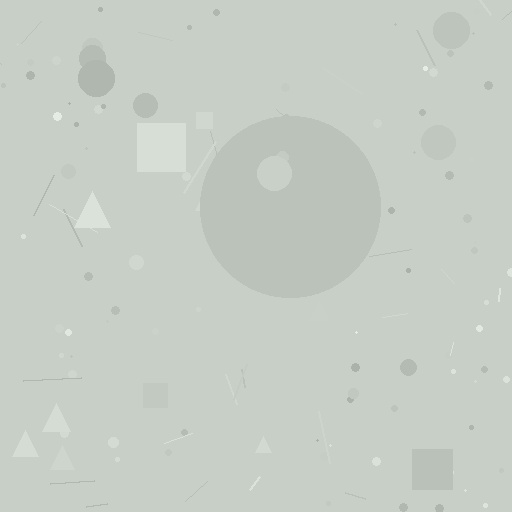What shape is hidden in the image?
A circle is hidden in the image.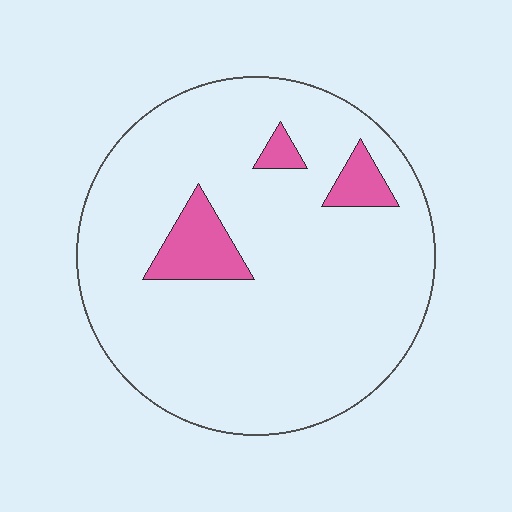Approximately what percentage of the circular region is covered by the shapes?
Approximately 10%.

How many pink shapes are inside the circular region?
3.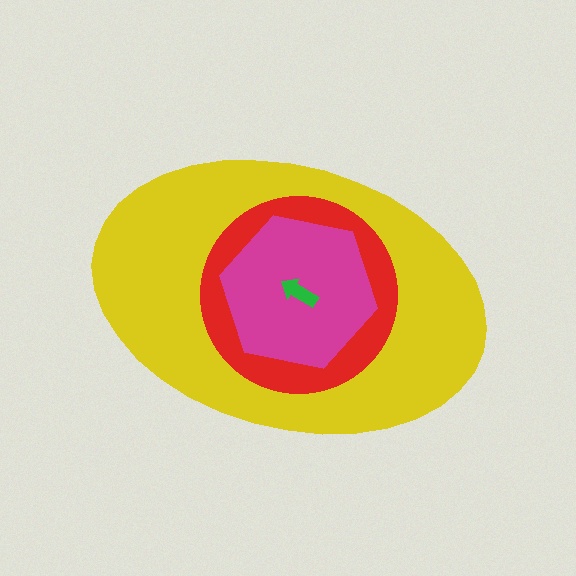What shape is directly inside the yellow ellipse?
The red circle.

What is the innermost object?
The green arrow.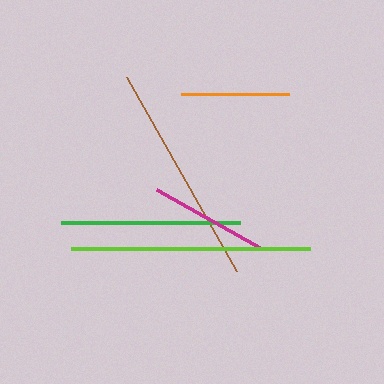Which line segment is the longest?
The lime line is the longest at approximately 240 pixels.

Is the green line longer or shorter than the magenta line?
The green line is longer than the magenta line.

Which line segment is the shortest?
The orange line is the shortest at approximately 109 pixels.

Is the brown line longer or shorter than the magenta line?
The brown line is longer than the magenta line.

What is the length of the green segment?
The green segment is approximately 179 pixels long.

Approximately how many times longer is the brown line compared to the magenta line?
The brown line is approximately 1.9 times the length of the magenta line.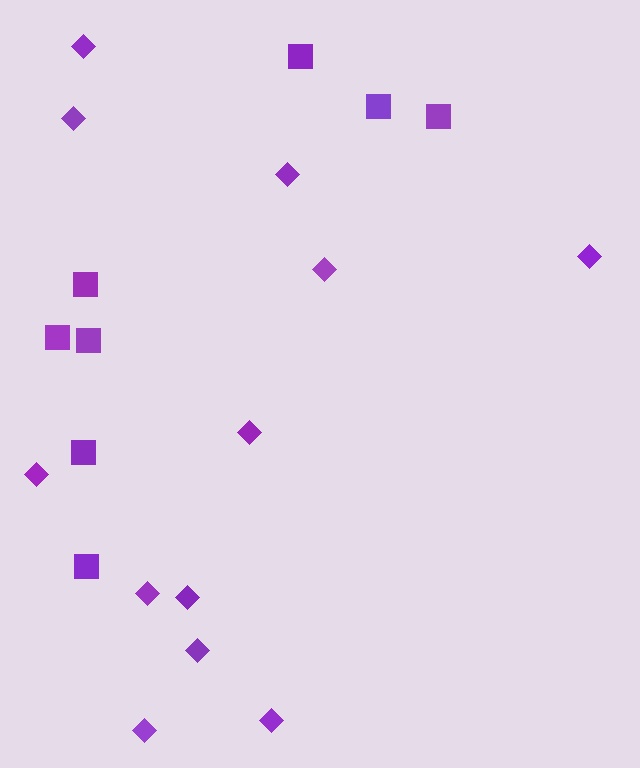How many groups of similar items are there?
There are 2 groups: one group of diamonds (12) and one group of squares (8).